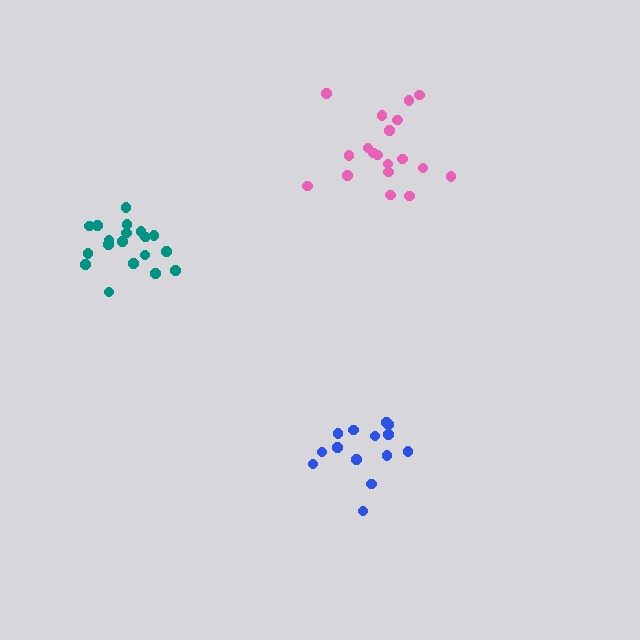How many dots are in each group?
Group 1: 19 dots, Group 2: 14 dots, Group 3: 19 dots (52 total).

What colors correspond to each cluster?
The clusters are colored: teal, blue, pink.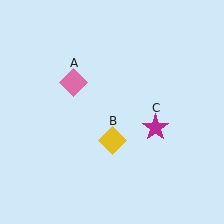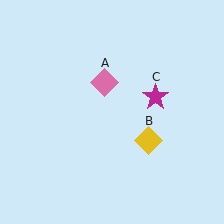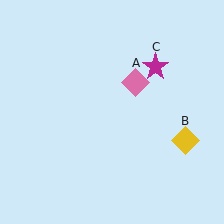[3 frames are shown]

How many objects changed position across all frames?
3 objects changed position: pink diamond (object A), yellow diamond (object B), magenta star (object C).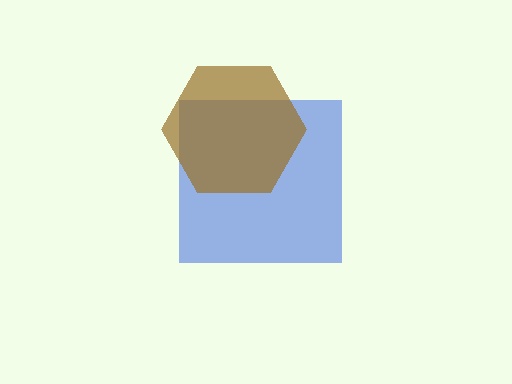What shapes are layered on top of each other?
The layered shapes are: a blue square, a brown hexagon.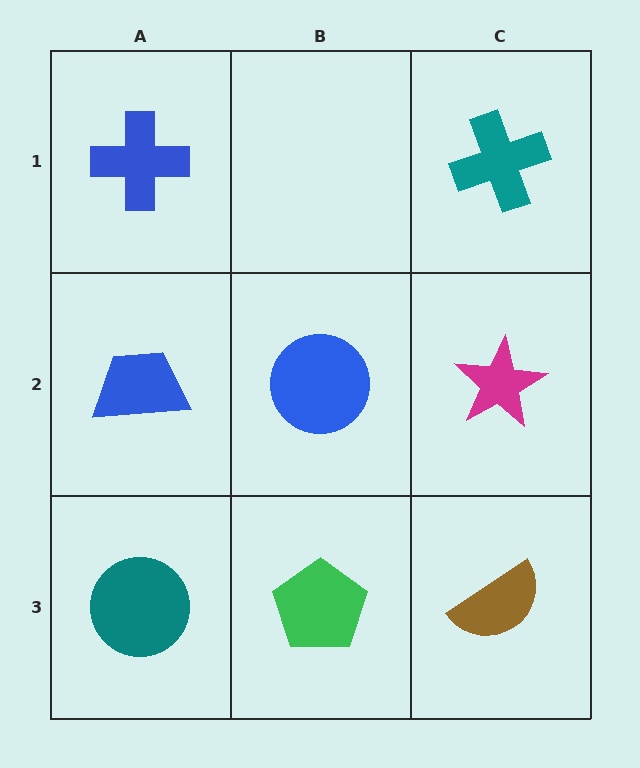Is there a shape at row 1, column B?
No, that cell is empty.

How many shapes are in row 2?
3 shapes.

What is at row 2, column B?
A blue circle.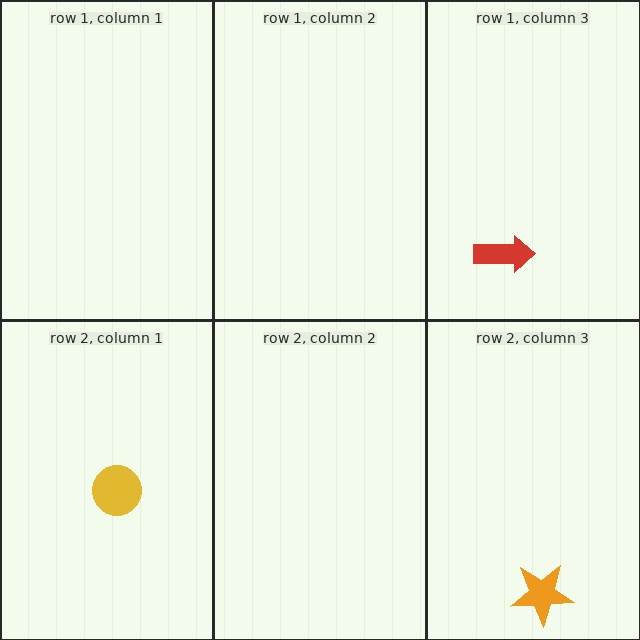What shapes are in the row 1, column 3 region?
The red arrow.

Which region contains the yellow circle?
The row 2, column 1 region.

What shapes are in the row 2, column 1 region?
The yellow circle.